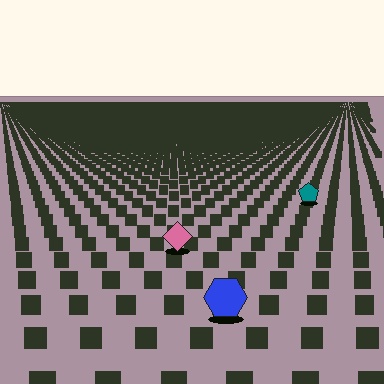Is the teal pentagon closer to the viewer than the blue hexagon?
No. The blue hexagon is closer — you can tell from the texture gradient: the ground texture is coarser near it.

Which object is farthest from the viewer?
The teal pentagon is farthest from the viewer. It appears smaller and the ground texture around it is denser.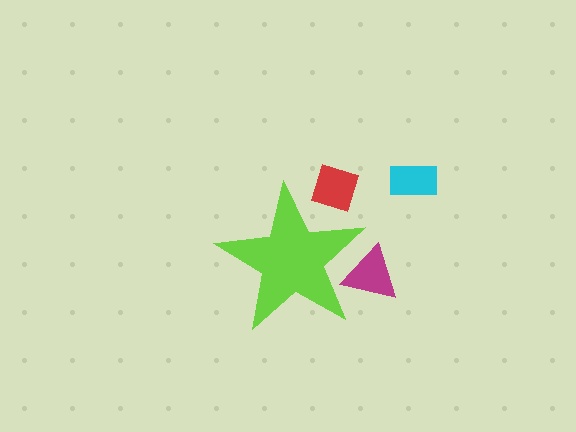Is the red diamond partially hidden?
Yes, the red diamond is partially hidden behind the lime star.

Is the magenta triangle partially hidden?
Yes, the magenta triangle is partially hidden behind the lime star.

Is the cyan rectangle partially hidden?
No, the cyan rectangle is fully visible.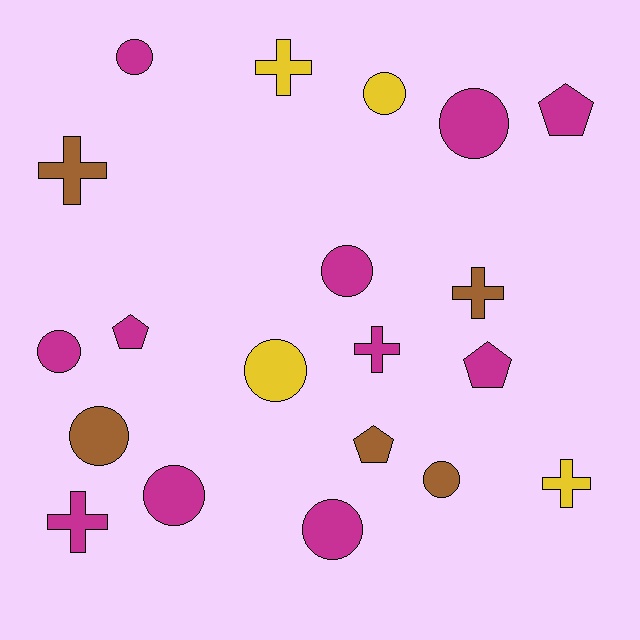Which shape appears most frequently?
Circle, with 10 objects.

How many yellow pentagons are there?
There are no yellow pentagons.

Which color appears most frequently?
Magenta, with 11 objects.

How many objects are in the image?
There are 20 objects.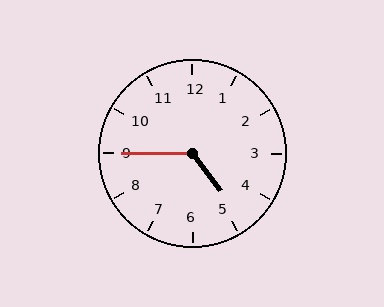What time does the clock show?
4:45.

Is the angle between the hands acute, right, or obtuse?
It is obtuse.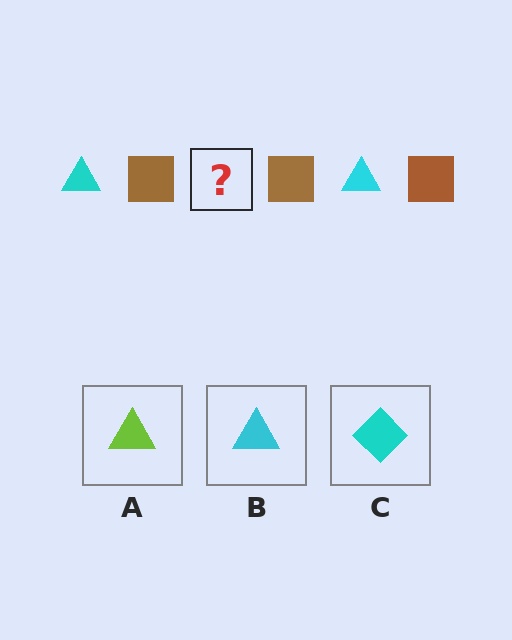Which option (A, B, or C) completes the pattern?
B.